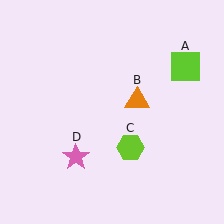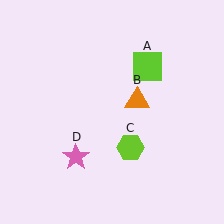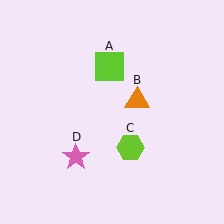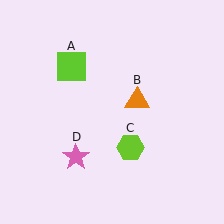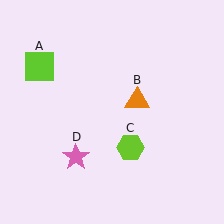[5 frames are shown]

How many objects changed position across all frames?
1 object changed position: lime square (object A).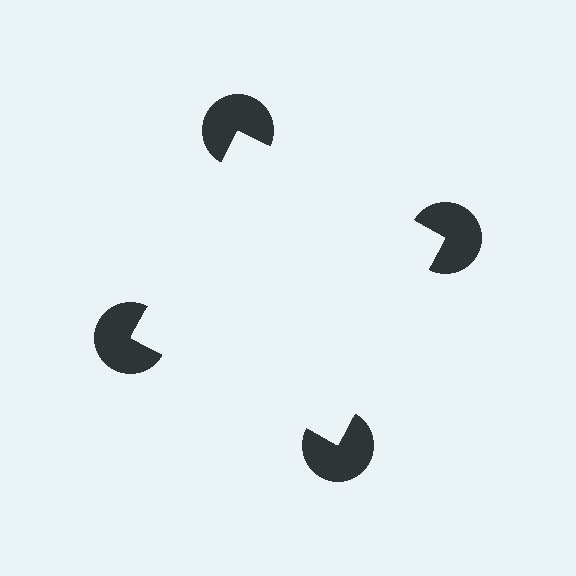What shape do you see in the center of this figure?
An illusory square — its edges are inferred from the aligned wedge cuts in the pac-man discs, not physically drawn.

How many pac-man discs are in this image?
There are 4 — one at each vertex of the illusory square.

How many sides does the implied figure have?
4 sides.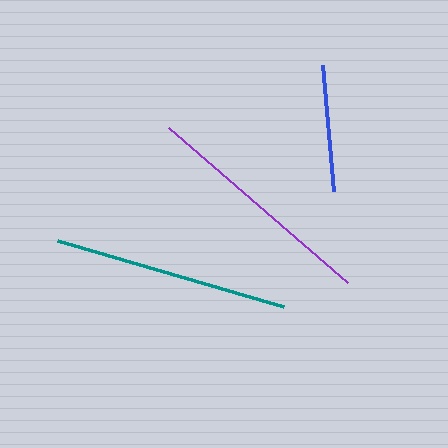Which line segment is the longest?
The purple line is the longest at approximately 237 pixels.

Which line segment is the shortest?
The blue line is the shortest at approximately 127 pixels.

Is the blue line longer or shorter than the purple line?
The purple line is longer than the blue line.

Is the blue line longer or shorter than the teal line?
The teal line is longer than the blue line.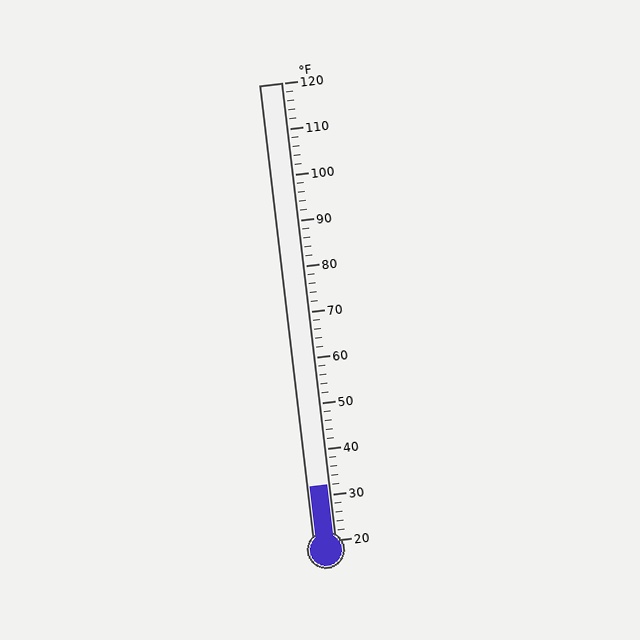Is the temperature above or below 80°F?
The temperature is below 80°F.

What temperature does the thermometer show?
The thermometer shows approximately 32°F.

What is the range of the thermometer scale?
The thermometer scale ranges from 20°F to 120°F.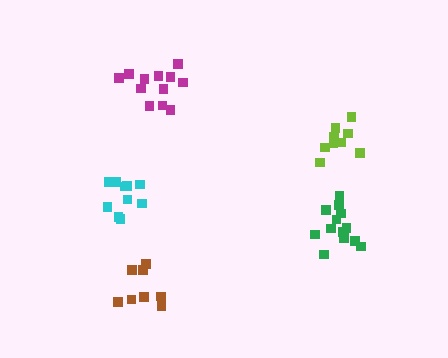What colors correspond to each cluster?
The clusters are colored: magenta, brown, lime, cyan, green.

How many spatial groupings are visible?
There are 5 spatial groupings.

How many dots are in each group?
Group 1: 12 dots, Group 2: 8 dots, Group 3: 9 dots, Group 4: 10 dots, Group 5: 14 dots (53 total).